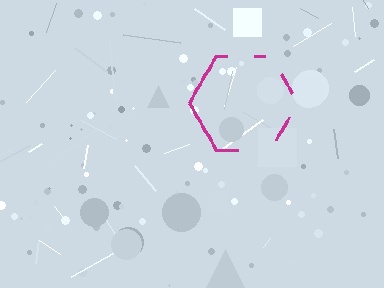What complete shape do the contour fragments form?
The contour fragments form a hexagon.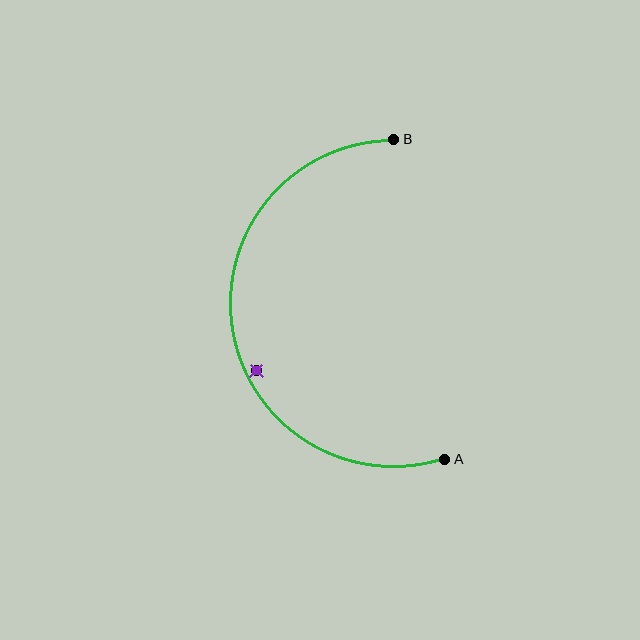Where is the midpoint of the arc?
The arc midpoint is the point on the curve farthest from the straight line joining A and B. It sits to the left of that line.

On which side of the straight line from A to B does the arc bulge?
The arc bulges to the left of the straight line connecting A and B.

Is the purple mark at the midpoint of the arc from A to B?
No — the purple mark does not lie on the arc at all. It sits slightly inside the curve.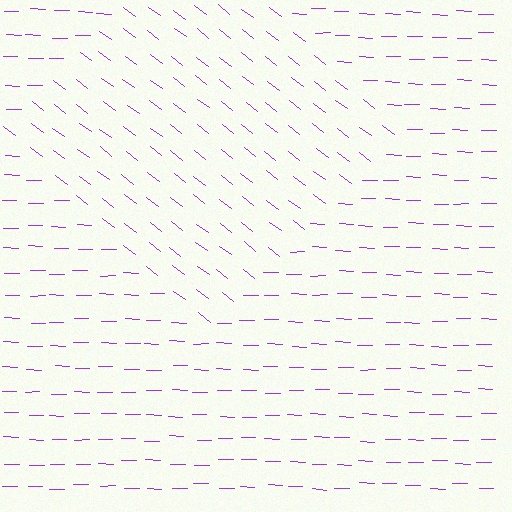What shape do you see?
I see a diamond.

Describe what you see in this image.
The image is filled with small purple line segments. A diamond region in the image has lines oriented differently from the surrounding lines, creating a visible texture boundary.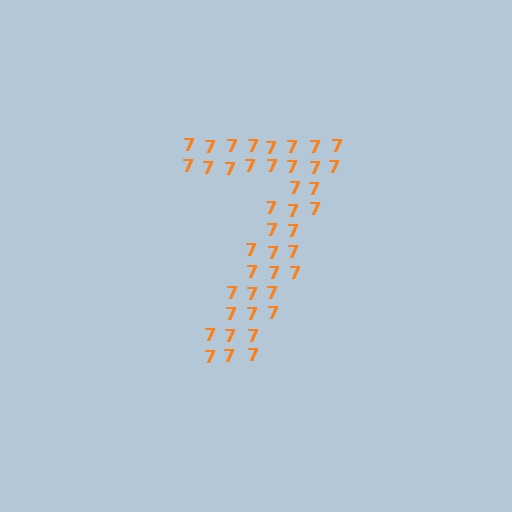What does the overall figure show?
The overall figure shows the digit 7.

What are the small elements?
The small elements are digit 7's.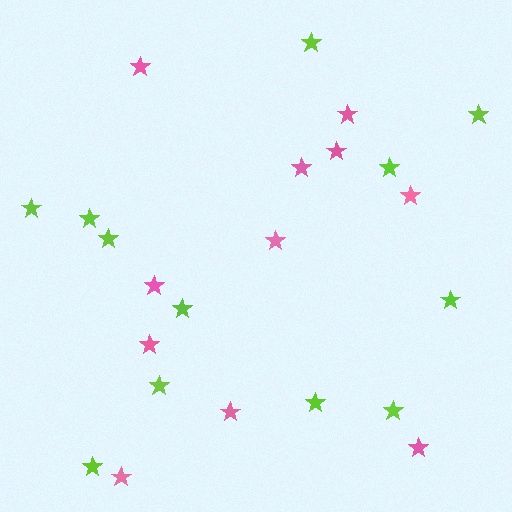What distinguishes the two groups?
There are 2 groups: one group of pink stars (11) and one group of lime stars (12).